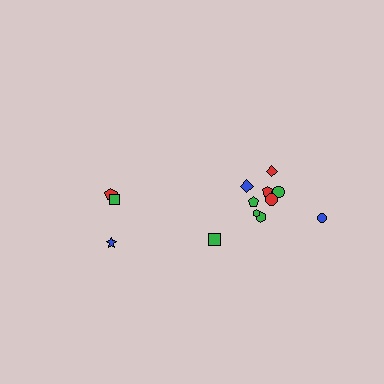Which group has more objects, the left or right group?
The right group.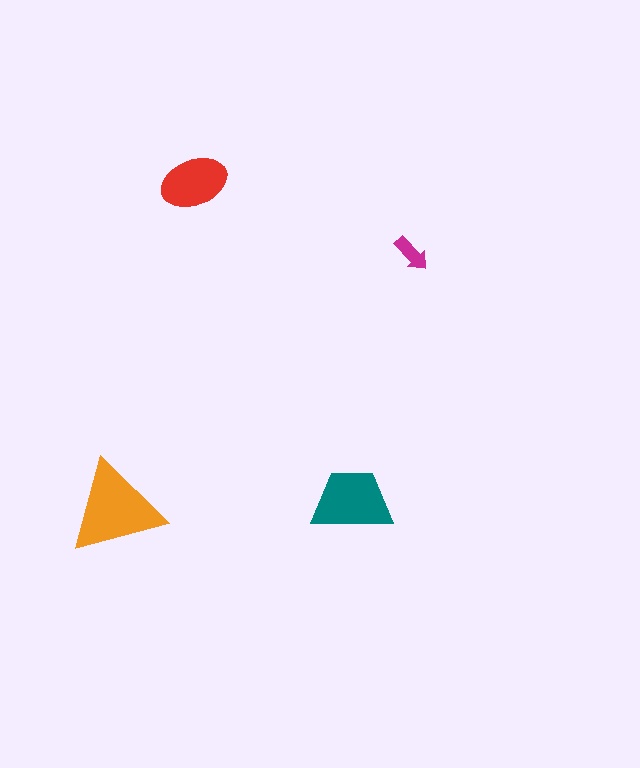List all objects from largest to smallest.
The orange triangle, the teal trapezoid, the red ellipse, the magenta arrow.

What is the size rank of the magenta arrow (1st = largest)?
4th.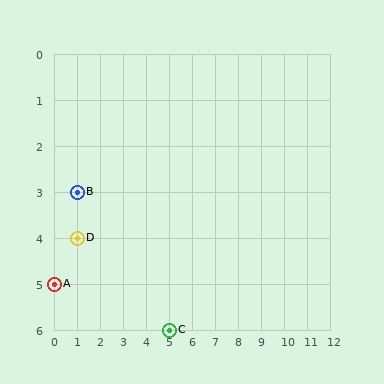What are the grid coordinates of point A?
Point A is at grid coordinates (0, 5).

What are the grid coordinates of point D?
Point D is at grid coordinates (1, 4).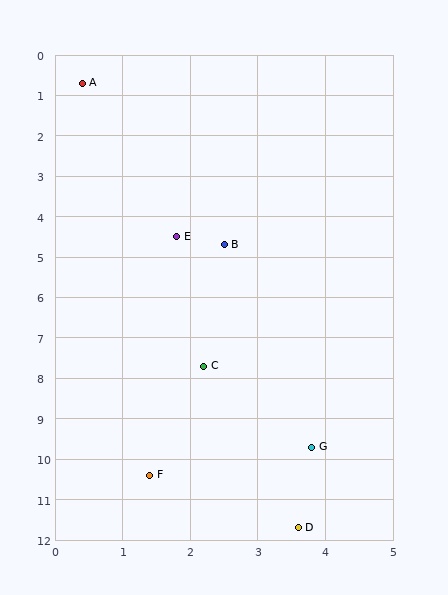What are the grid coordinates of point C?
Point C is at approximately (2.2, 7.7).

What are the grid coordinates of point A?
Point A is at approximately (0.4, 0.7).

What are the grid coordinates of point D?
Point D is at approximately (3.6, 11.7).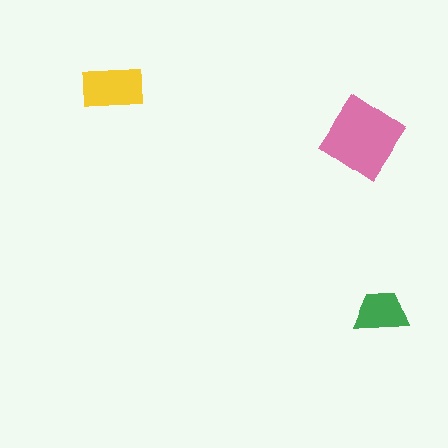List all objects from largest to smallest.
The pink diamond, the yellow rectangle, the green trapezoid.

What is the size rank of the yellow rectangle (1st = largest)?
2nd.